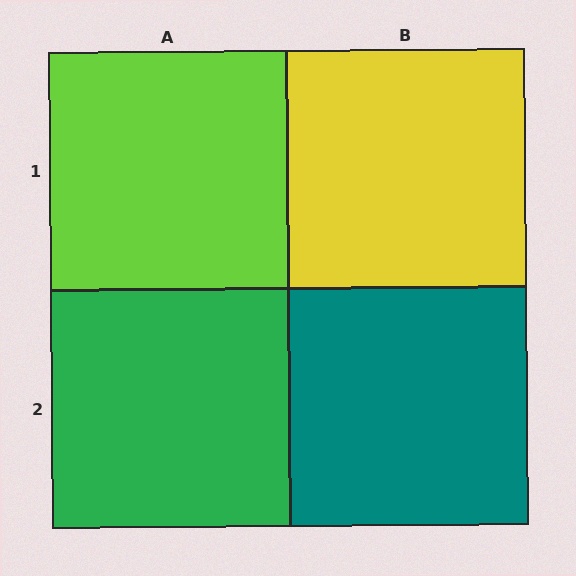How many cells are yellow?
1 cell is yellow.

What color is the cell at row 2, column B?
Teal.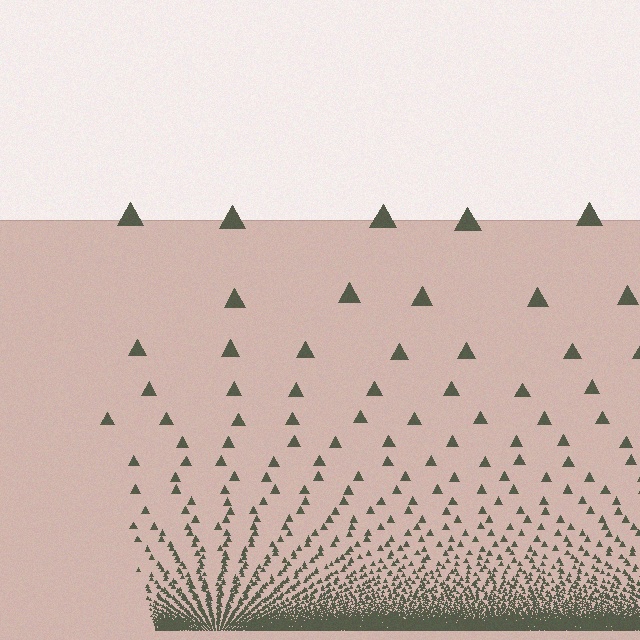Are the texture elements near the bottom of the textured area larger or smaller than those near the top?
Smaller. The gradient is inverted — elements near the bottom are smaller and denser.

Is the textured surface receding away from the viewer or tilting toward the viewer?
The surface appears to tilt toward the viewer. Texture elements get larger and sparser toward the top.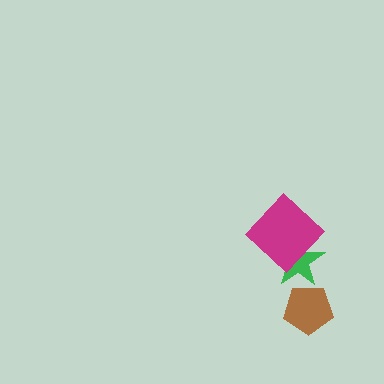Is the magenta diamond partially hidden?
No, no other shape covers it.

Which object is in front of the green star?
The magenta diamond is in front of the green star.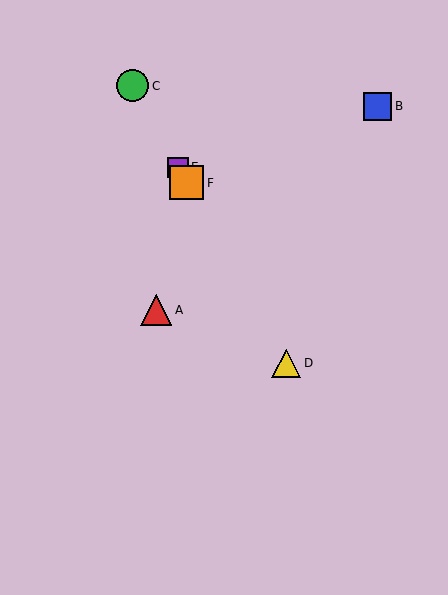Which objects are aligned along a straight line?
Objects C, D, E, F are aligned along a straight line.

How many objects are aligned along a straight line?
4 objects (C, D, E, F) are aligned along a straight line.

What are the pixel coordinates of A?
Object A is at (156, 310).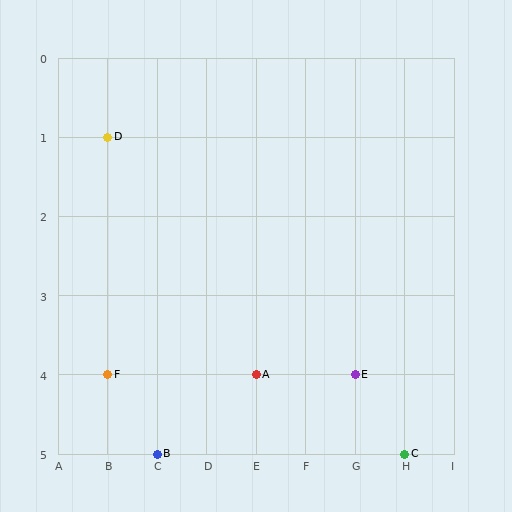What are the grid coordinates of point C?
Point C is at grid coordinates (H, 5).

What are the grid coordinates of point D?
Point D is at grid coordinates (B, 1).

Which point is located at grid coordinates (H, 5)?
Point C is at (H, 5).